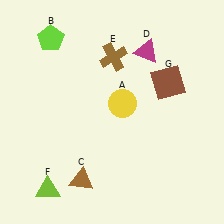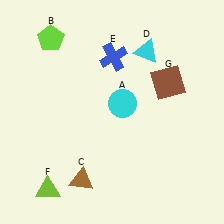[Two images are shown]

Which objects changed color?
A changed from yellow to cyan. D changed from magenta to cyan. E changed from brown to blue.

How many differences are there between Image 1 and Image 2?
There are 3 differences between the two images.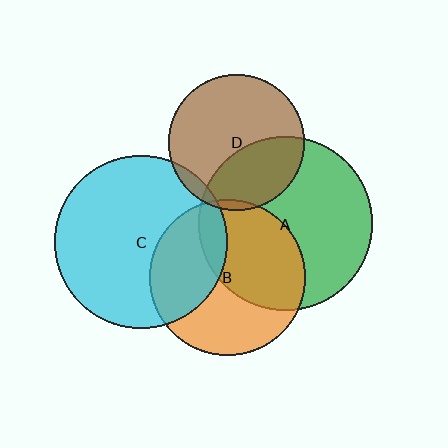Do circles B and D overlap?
Yes.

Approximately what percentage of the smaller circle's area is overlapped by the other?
Approximately 5%.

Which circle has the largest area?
Circle A (green).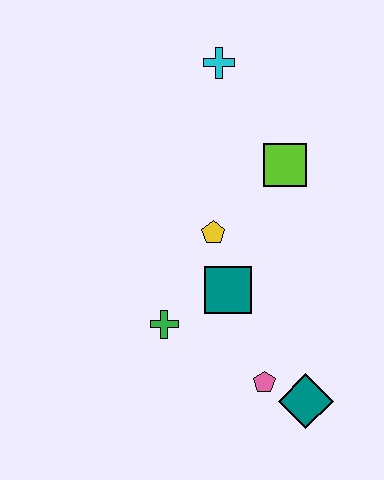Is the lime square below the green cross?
No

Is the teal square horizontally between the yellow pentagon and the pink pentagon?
Yes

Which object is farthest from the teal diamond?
The cyan cross is farthest from the teal diamond.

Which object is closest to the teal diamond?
The pink pentagon is closest to the teal diamond.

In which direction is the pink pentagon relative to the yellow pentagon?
The pink pentagon is below the yellow pentagon.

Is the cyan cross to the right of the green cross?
Yes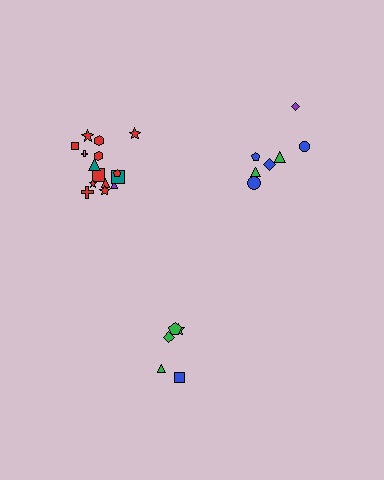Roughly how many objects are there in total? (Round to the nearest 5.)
Roughly 25 objects in total.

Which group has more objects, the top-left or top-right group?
The top-left group.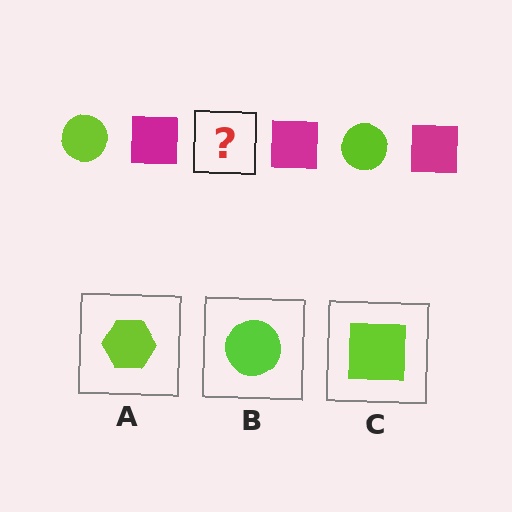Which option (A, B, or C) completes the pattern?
B.